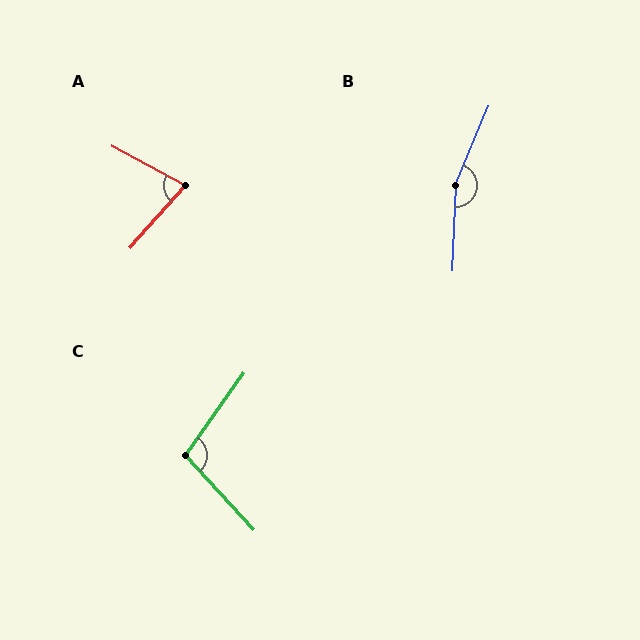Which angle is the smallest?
A, at approximately 77 degrees.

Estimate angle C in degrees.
Approximately 102 degrees.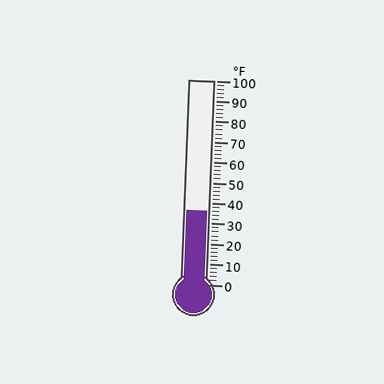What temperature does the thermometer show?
The thermometer shows approximately 36°F.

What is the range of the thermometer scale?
The thermometer scale ranges from 0°F to 100°F.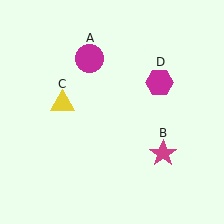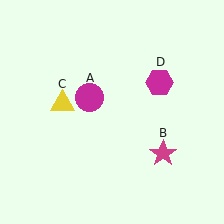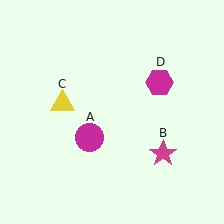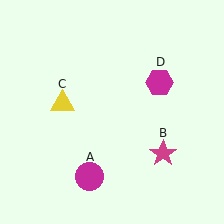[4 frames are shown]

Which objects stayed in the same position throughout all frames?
Magenta star (object B) and yellow triangle (object C) and magenta hexagon (object D) remained stationary.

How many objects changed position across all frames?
1 object changed position: magenta circle (object A).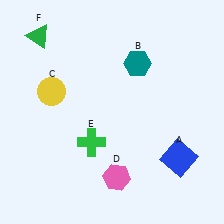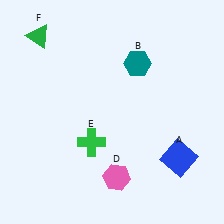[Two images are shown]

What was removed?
The yellow circle (C) was removed in Image 2.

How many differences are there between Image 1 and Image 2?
There is 1 difference between the two images.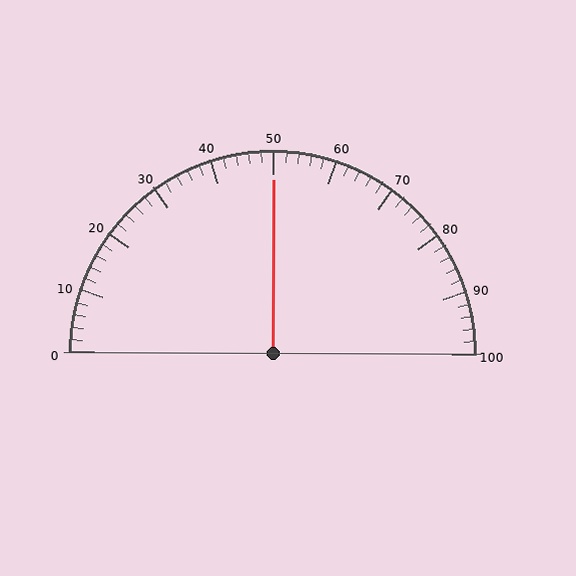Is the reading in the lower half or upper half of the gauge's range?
The reading is in the upper half of the range (0 to 100).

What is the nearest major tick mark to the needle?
The nearest major tick mark is 50.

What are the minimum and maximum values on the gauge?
The gauge ranges from 0 to 100.